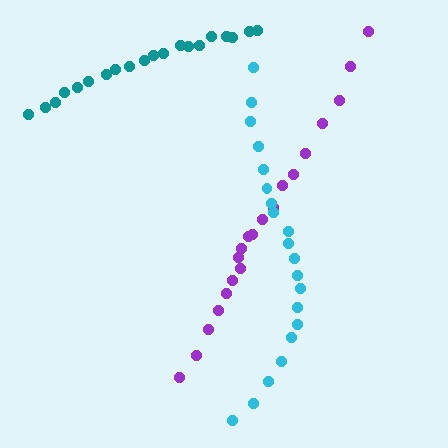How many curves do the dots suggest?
There are 3 distinct paths.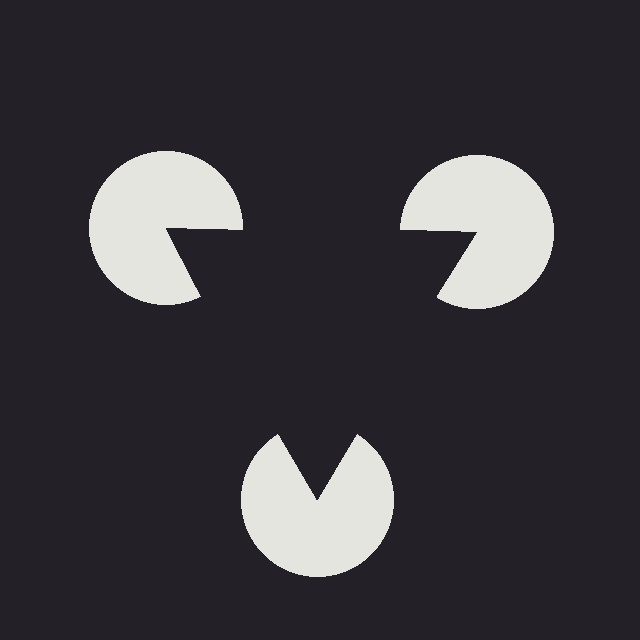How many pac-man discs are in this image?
There are 3 — one at each vertex of the illusory triangle.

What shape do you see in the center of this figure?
An illusory triangle — its edges are inferred from the aligned wedge cuts in the pac-man discs, not physically drawn.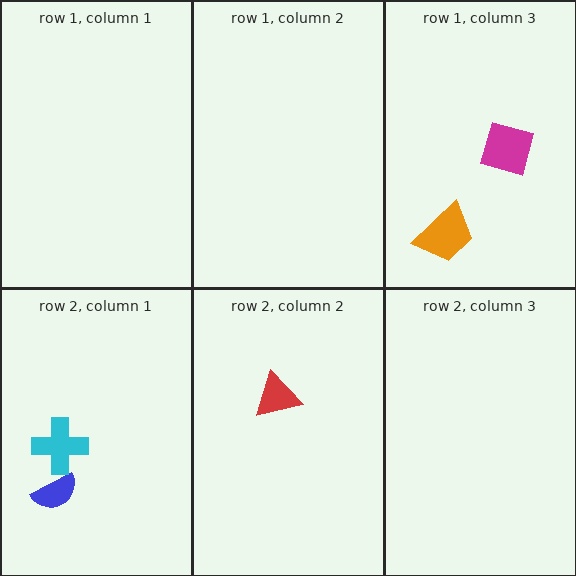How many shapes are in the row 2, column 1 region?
2.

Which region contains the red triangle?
The row 2, column 2 region.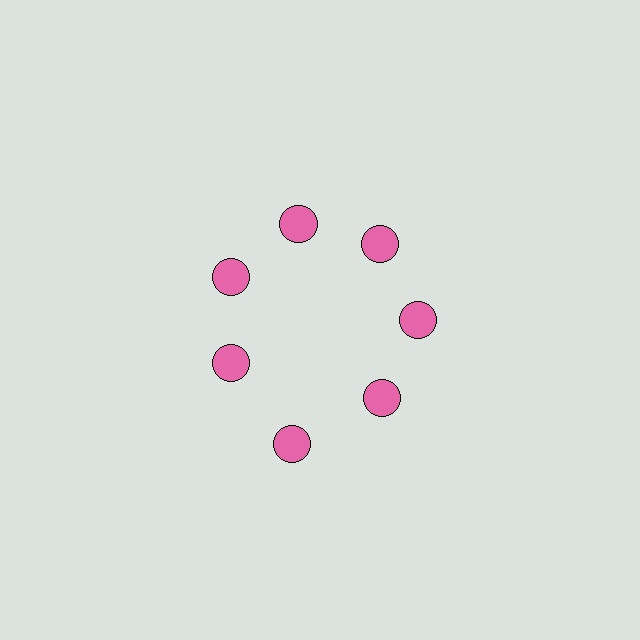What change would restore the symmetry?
The symmetry would be restored by moving it inward, back onto the ring so that all 7 circles sit at equal angles and equal distance from the center.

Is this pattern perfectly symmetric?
No. The 7 pink circles are arranged in a ring, but one element near the 6 o'clock position is pushed outward from the center, breaking the 7-fold rotational symmetry.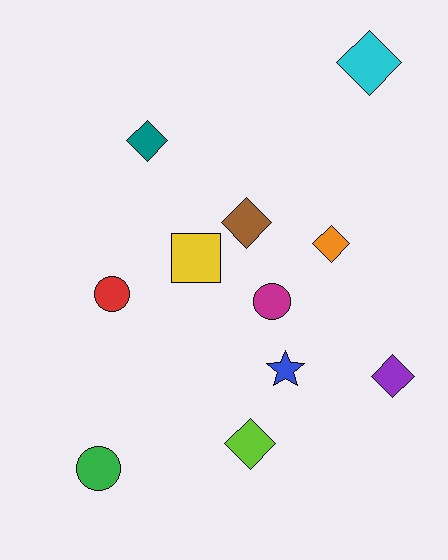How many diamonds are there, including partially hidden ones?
There are 6 diamonds.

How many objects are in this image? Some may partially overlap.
There are 11 objects.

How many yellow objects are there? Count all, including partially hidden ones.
There is 1 yellow object.